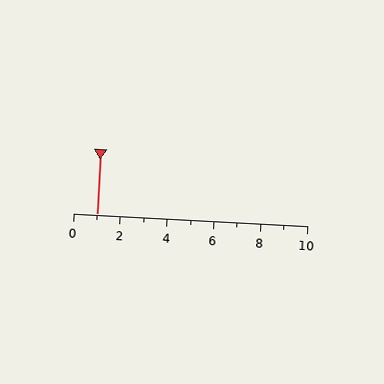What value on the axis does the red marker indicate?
The marker indicates approximately 1.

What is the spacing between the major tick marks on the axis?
The major ticks are spaced 2 apart.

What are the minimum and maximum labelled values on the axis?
The axis runs from 0 to 10.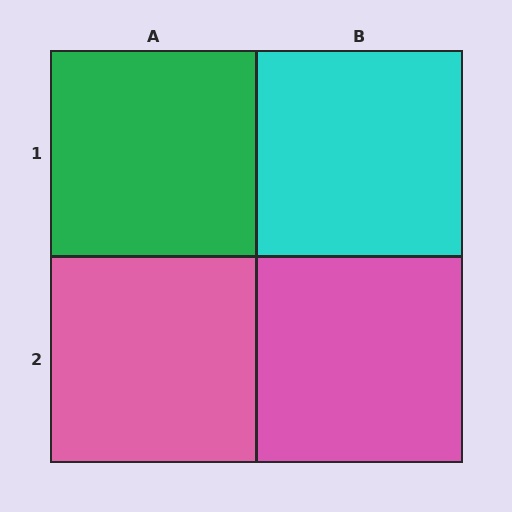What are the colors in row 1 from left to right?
Green, cyan.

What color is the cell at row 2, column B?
Pink.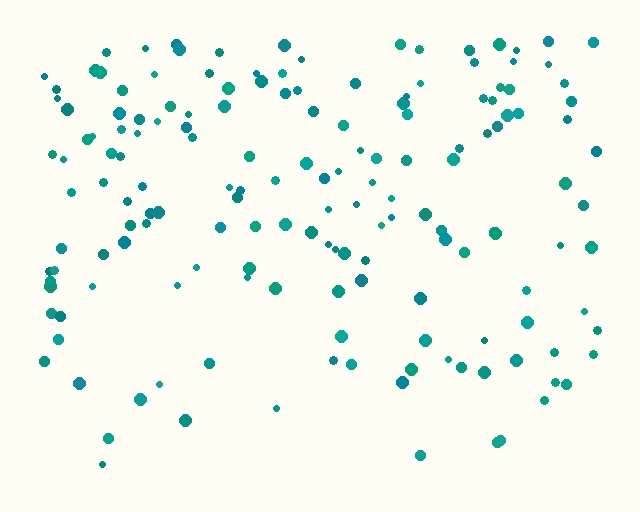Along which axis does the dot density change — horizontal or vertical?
Vertical.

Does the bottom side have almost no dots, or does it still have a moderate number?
Still a moderate number, just noticeably fewer than the top.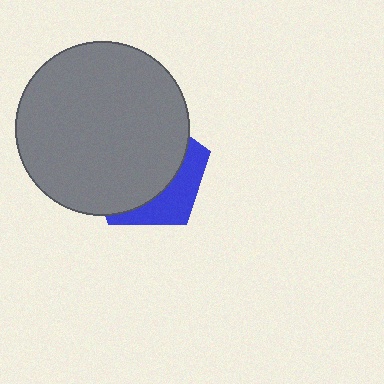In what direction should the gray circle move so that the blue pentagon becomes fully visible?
The gray circle should move toward the upper-left. That is the shortest direction to clear the overlap and leave the blue pentagon fully visible.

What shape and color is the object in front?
The object in front is a gray circle.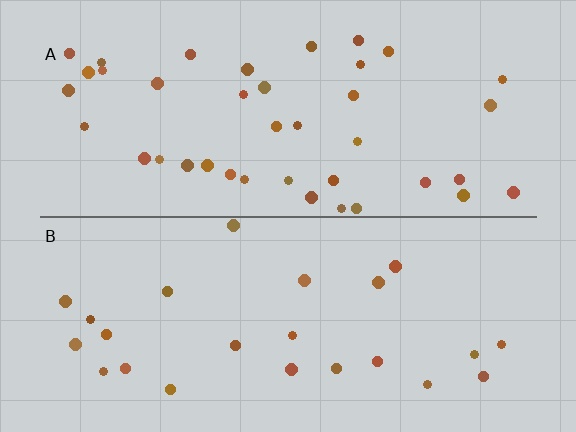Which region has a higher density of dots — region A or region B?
A (the top).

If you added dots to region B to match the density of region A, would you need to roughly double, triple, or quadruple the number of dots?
Approximately double.